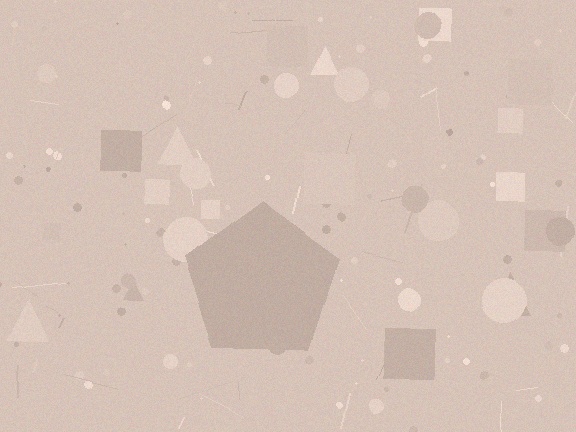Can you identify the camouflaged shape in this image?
The camouflaged shape is a pentagon.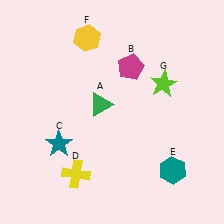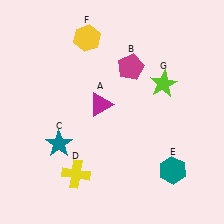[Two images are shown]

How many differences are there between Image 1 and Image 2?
There is 1 difference between the two images.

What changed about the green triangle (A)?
In Image 1, A is green. In Image 2, it changed to magenta.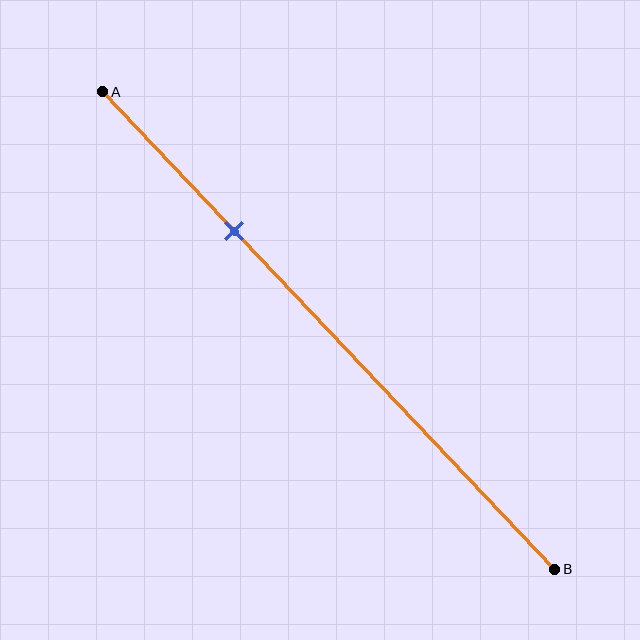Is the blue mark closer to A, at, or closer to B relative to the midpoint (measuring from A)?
The blue mark is closer to point A than the midpoint of segment AB.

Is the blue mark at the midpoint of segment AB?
No, the mark is at about 30% from A, not at the 50% midpoint.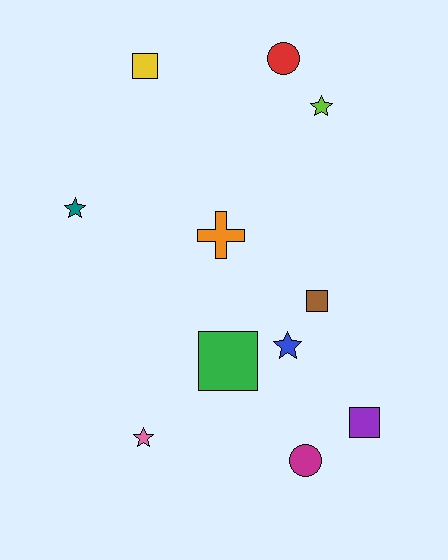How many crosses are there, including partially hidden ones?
There is 1 cross.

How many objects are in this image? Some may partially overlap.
There are 11 objects.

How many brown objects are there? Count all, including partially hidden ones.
There is 1 brown object.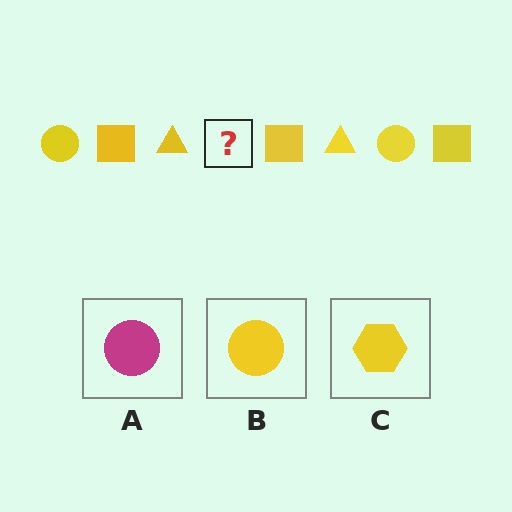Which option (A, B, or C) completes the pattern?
B.